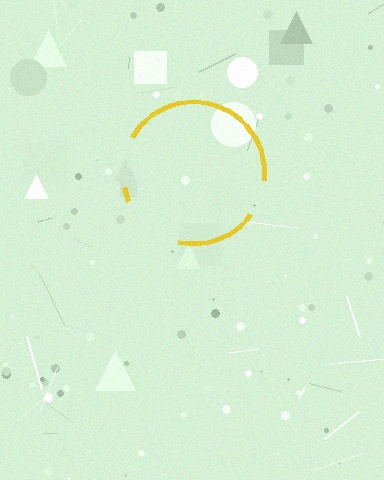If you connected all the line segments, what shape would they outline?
They would outline a circle.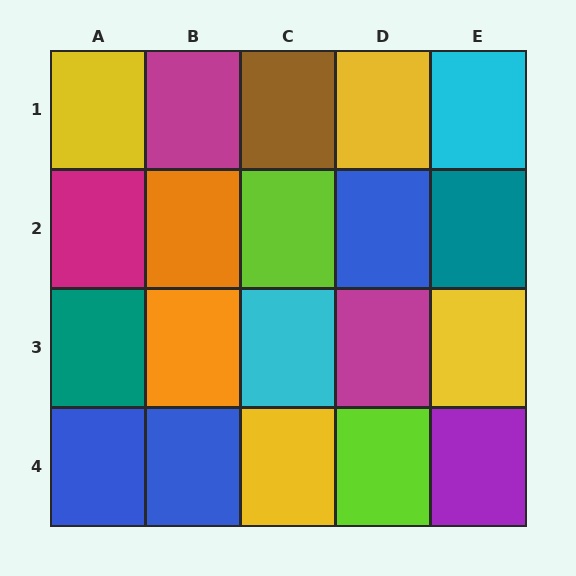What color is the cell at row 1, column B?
Magenta.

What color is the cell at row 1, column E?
Cyan.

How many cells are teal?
2 cells are teal.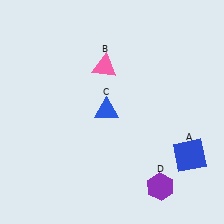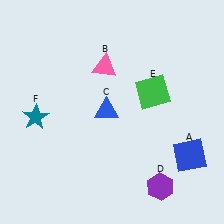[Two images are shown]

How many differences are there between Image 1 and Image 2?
There are 2 differences between the two images.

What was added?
A green square (E), a teal star (F) were added in Image 2.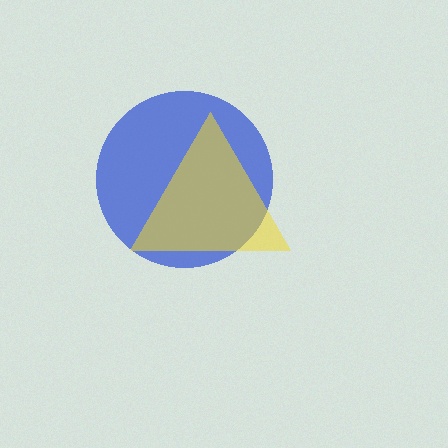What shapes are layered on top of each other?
The layered shapes are: a blue circle, a yellow triangle.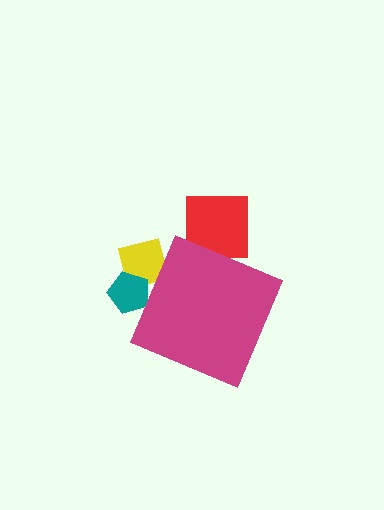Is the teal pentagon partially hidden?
Yes, the teal pentagon is partially hidden behind the magenta diamond.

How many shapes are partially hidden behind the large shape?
3 shapes are partially hidden.